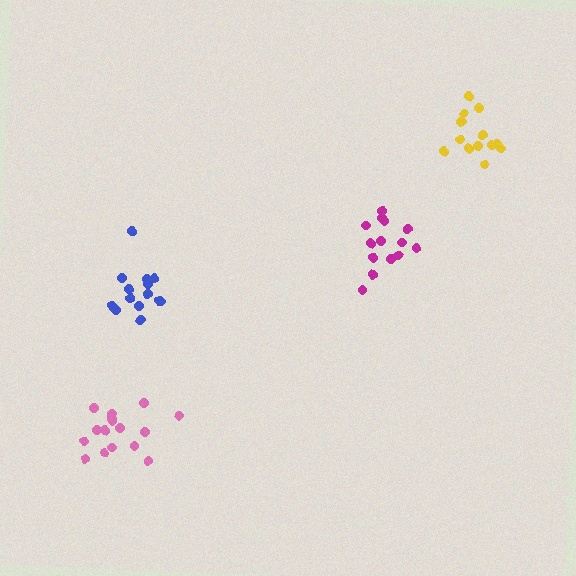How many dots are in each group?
Group 1: 14 dots, Group 2: 14 dots, Group 3: 16 dots, Group 4: 14 dots (58 total).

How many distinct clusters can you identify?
There are 4 distinct clusters.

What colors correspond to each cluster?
The clusters are colored: yellow, blue, pink, magenta.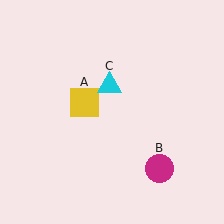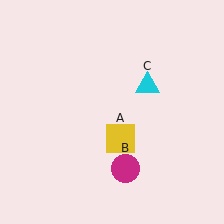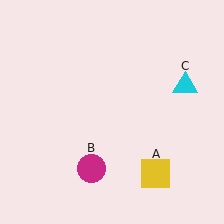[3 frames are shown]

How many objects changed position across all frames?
3 objects changed position: yellow square (object A), magenta circle (object B), cyan triangle (object C).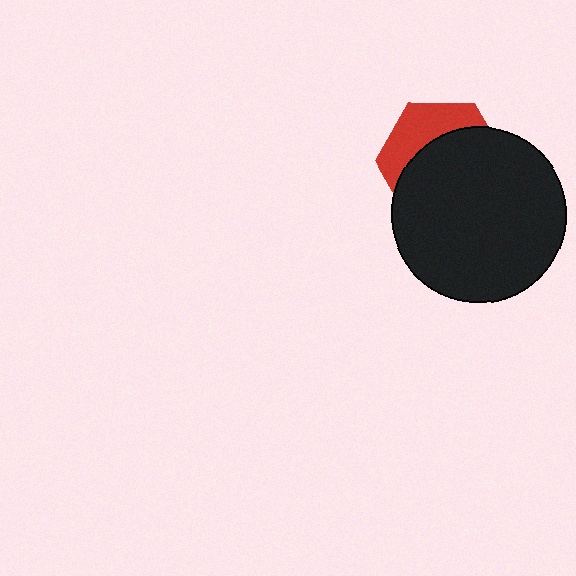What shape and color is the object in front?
The object in front is a black circle.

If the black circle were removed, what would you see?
You would see the complete red hexagon.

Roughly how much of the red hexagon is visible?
A small part of it is visible (roughly 34%).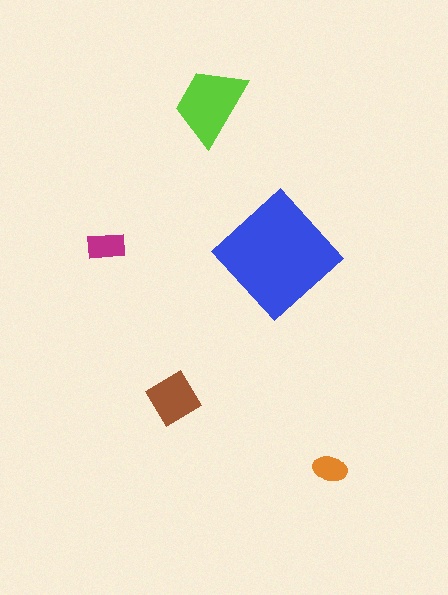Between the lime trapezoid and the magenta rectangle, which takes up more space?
The lime trapezoid.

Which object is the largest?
The blue diamond.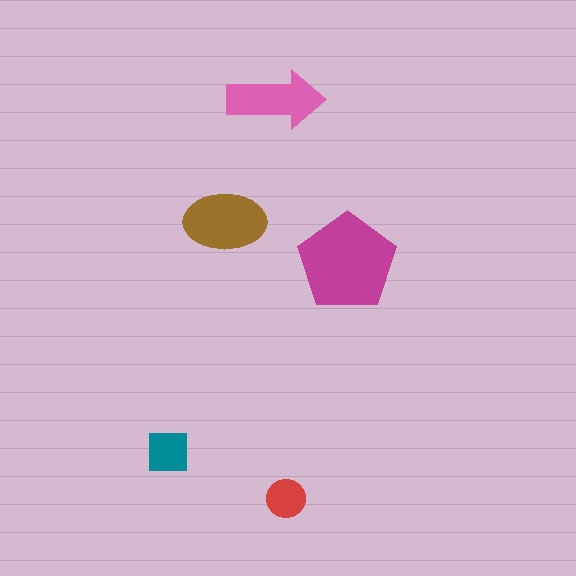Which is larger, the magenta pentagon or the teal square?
The magenta pentagon.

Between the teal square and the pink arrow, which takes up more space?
The pink arrow.